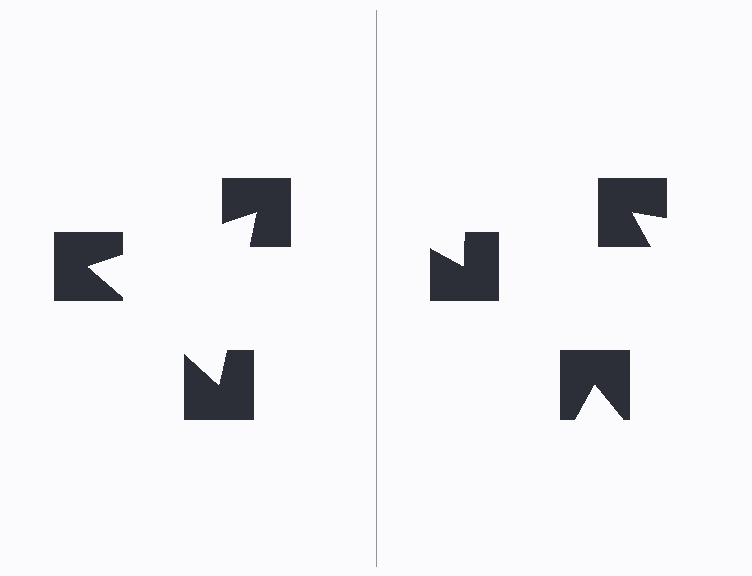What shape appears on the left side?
An illusory triangle.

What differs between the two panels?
The notched squares are positioned identically on both sides; only the wedge orientations differ. On the left they align to a triangle; on the right they are misaligned.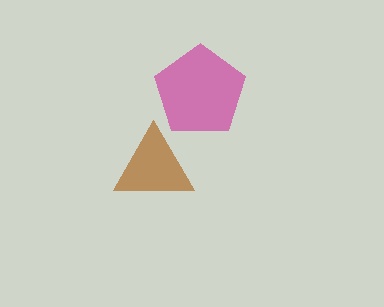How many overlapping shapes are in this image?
There are 2 overlapping shapes in the image.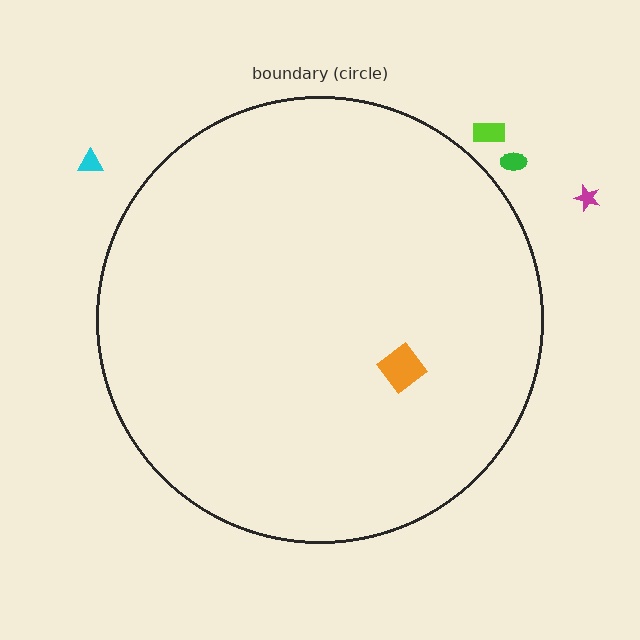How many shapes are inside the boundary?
1 inside, 4 outside.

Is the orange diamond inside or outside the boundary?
Inside.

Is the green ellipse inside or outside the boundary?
Outside.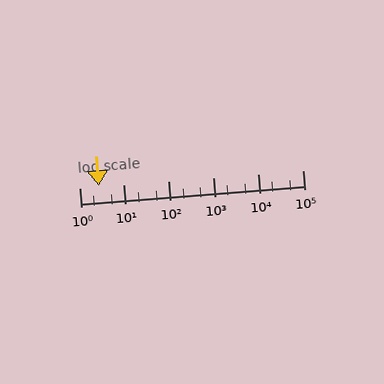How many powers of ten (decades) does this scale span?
The scale spans 5 decades, from 1 to 100000.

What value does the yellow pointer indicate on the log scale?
The pointer indicates approximately 2.7.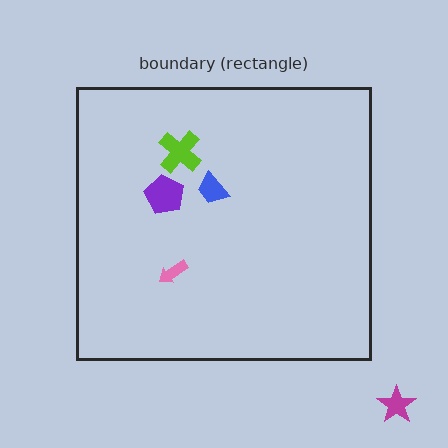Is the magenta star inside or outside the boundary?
Outside.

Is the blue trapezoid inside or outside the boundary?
Inside.